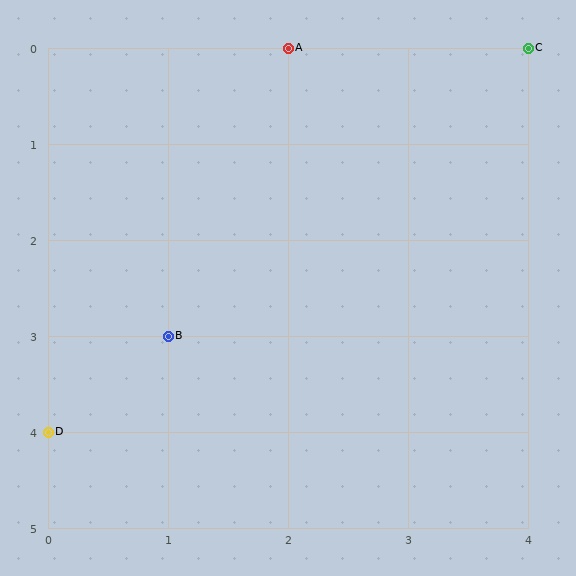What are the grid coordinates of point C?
Point C is at grid coordinates (4, 0).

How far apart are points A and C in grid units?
Points A and C are 2 columns apart.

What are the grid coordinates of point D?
Point D is at grid coordinates (0, 4).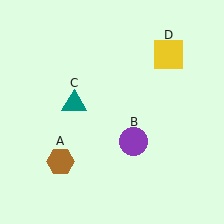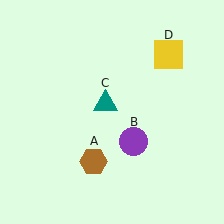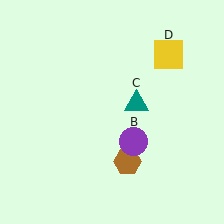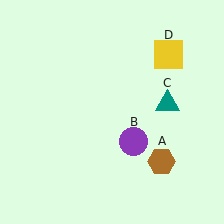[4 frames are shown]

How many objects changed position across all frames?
2 objects changed position: brown hexagon (object A), teal triangle (object C).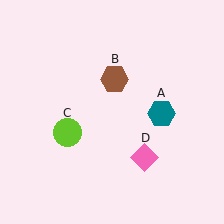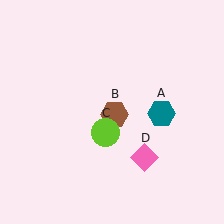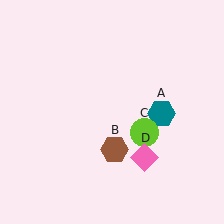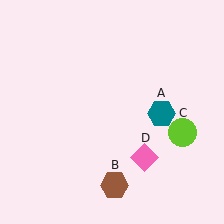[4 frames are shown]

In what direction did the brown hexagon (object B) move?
The brown hexagon (object B) moved down.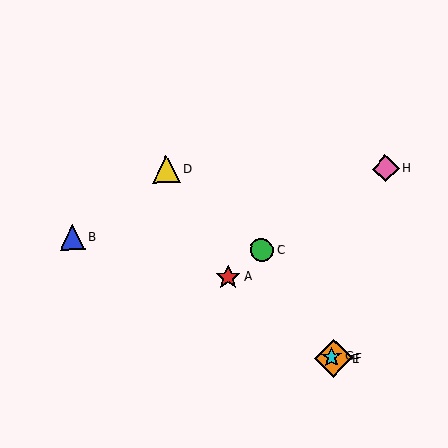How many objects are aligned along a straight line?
4 objects (A, E, F, G) are aligned along a straight line.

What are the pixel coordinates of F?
Object F is at (333, 358).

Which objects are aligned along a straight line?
Objects A, E, F, G are aligned along a straight line.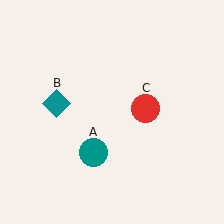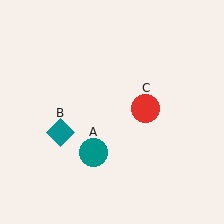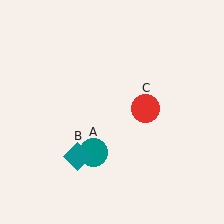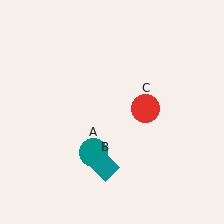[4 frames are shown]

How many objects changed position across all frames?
1 object changed position: teal diamond (object B).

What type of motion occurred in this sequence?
The teal diamond (object B) rotated counterclockwise around the center of the scene.